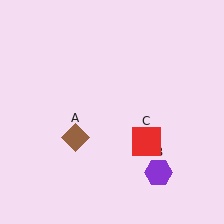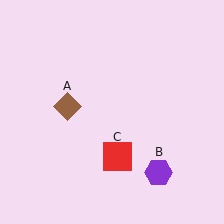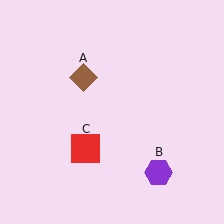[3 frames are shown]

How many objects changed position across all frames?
2 objects changed position: brown diamond (object A), red square (object C).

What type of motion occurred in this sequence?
The brown diamond (object A), red square (object C) rotated clockwise around the center of the scene.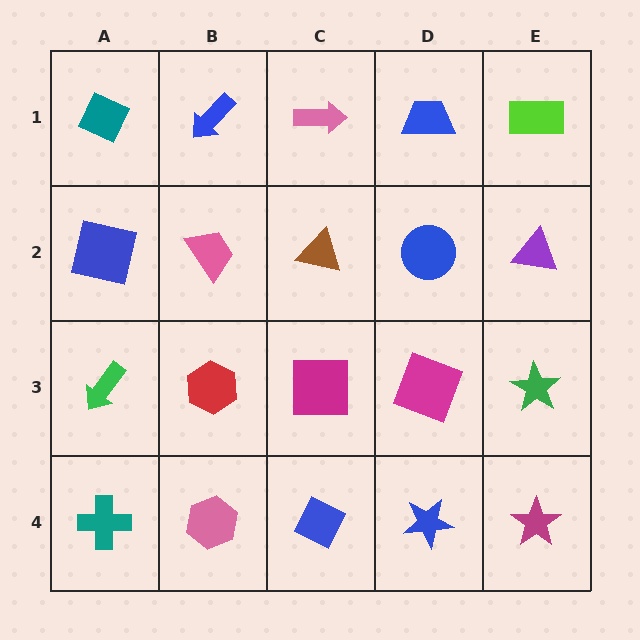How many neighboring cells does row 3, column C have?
4.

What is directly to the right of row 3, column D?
A green star.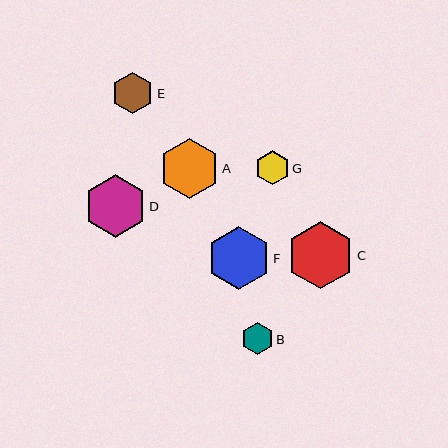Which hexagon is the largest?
Hexagon C is the largest with a size of approximately 67 pixels.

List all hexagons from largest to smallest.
From largest to smallest: C, F, D, A, E, G, B.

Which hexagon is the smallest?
Hexagon B is the smallest with a size of approximately 32 pixels.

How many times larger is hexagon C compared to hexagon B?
Hexagon C is approximately 2.1 times the size of hexagon B.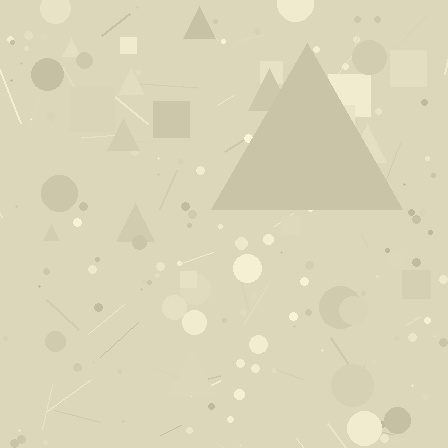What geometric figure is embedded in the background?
A triangle is embedded in the background.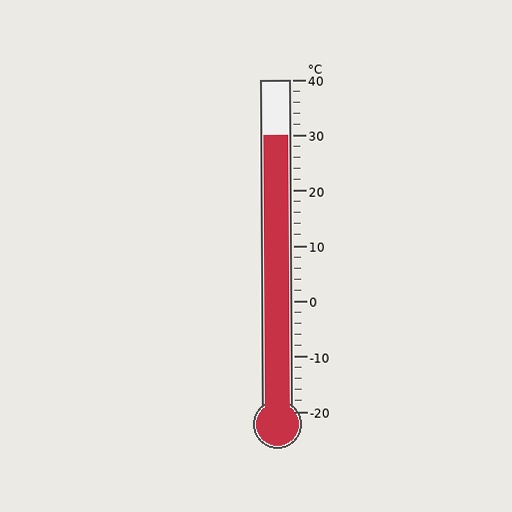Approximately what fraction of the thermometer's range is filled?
The thermometer is filled to approximately 85% of its range.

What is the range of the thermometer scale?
The thermometer scale ranges from -20°C to 40°C.